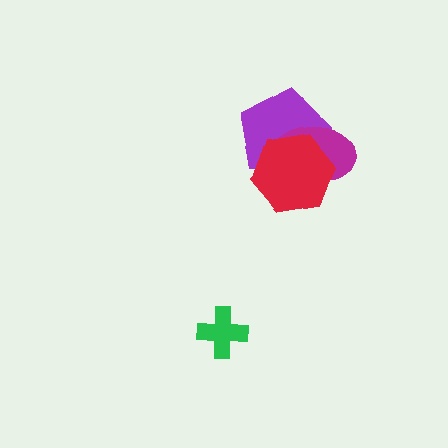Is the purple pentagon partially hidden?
Yes, it is partially covered by another shape.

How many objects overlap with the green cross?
0 objects overlap with the green cross.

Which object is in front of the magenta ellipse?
The red hexagon is in front of the magenta ellipse.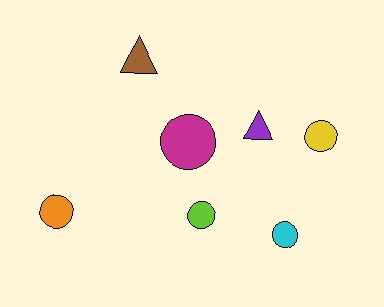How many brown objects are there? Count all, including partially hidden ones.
There is 1 brown object.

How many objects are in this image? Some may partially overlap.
There are 7 objects.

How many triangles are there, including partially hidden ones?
There are 2 triangles.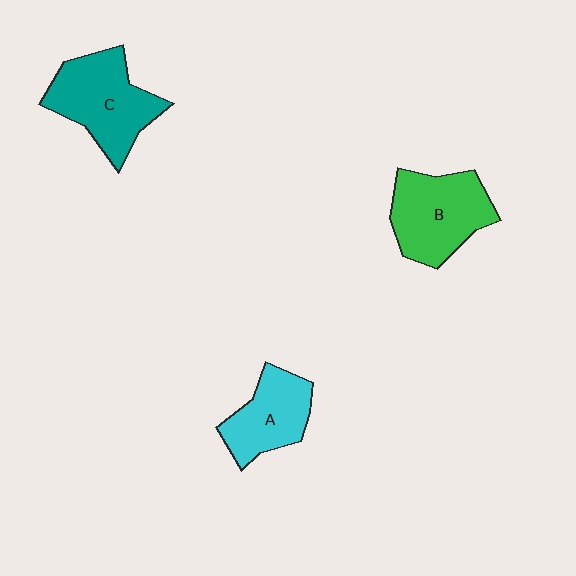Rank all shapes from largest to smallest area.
From largest to smallest: C (teal), B (green), A (cyan).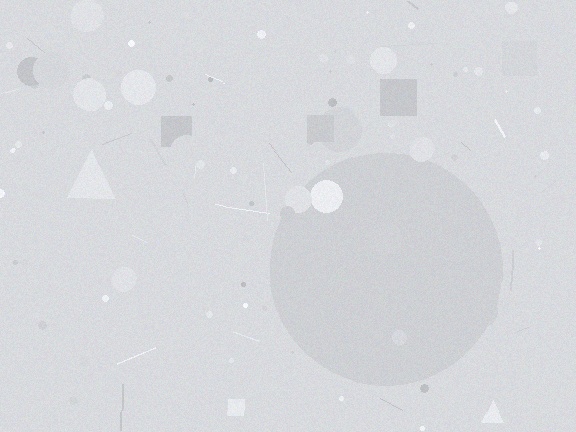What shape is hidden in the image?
A circle is hidden in the image.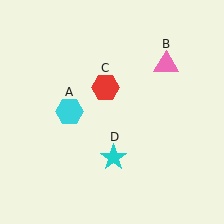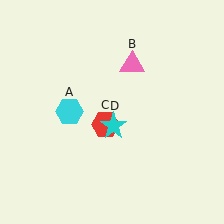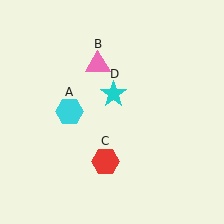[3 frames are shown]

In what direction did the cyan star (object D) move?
The cyan star (object D) moved up.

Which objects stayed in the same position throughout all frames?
Cyan hexagon (object A) remained stationary.